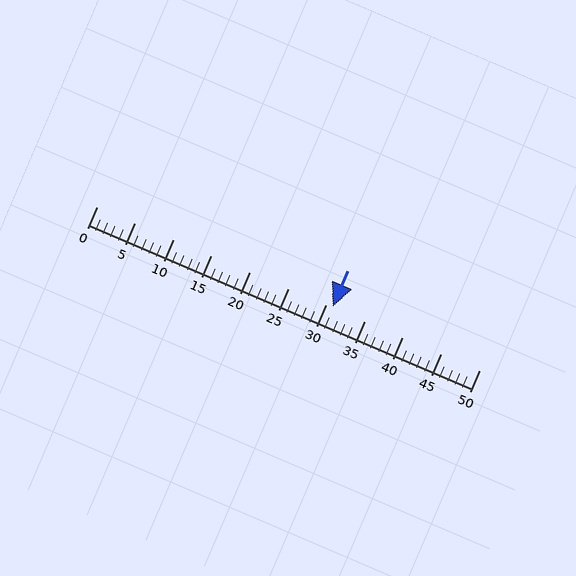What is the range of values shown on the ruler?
The ruler shows values from 0 to 50.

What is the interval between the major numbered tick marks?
The major tick marks are spaced 5 units apart.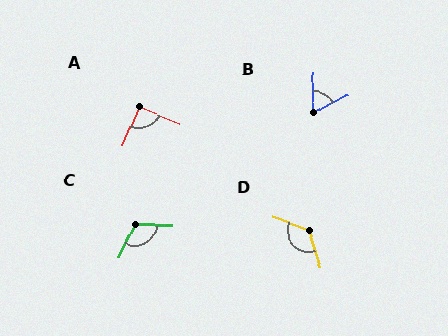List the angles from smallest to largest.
B (62°), A (91°), C (113°), D (128°).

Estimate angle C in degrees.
Approximately 113 degrees.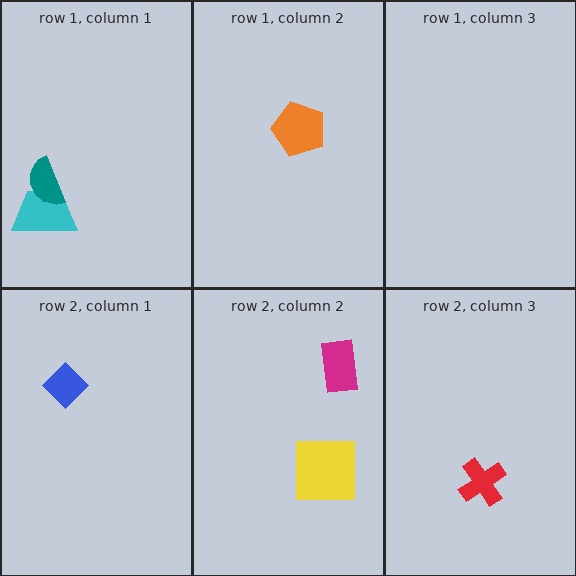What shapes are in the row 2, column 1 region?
The blue diamond.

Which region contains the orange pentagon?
The row 1, column 2 region.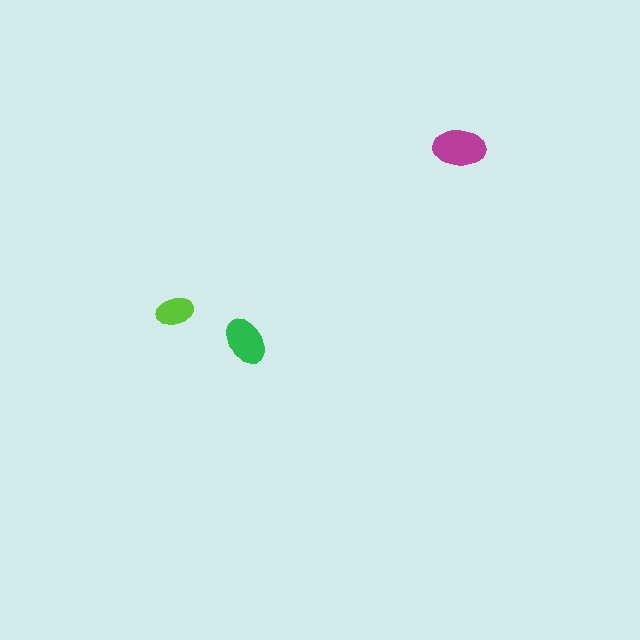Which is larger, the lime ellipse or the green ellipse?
The green one.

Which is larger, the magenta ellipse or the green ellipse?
The magenta one.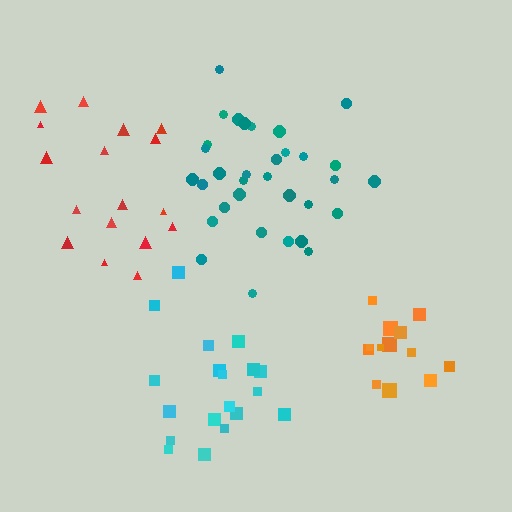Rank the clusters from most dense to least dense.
orange, teal, cyan, red.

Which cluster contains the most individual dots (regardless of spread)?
Teal (33).